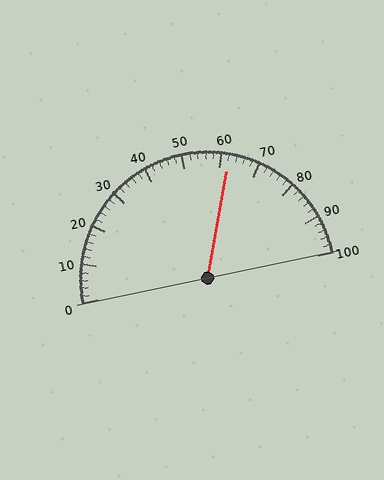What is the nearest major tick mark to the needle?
The nearest major tick mark is 60.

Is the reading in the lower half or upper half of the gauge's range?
The reading is in the upper half of the range (0 to 100).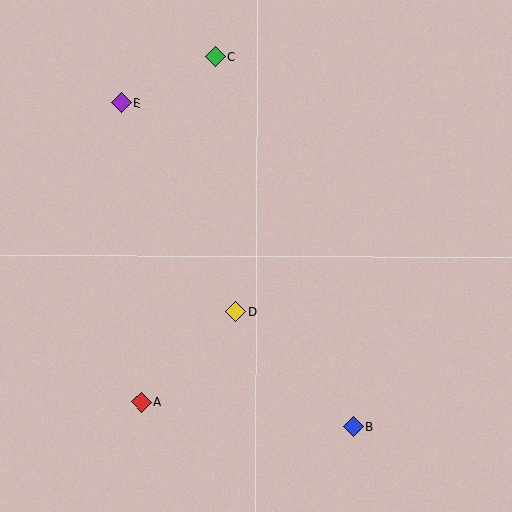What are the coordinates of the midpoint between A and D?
The midpoint between A and D is at (188, 357).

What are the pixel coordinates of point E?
Point E is at (121, 103).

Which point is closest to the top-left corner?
Point E is closest to the top-left corner.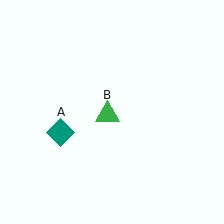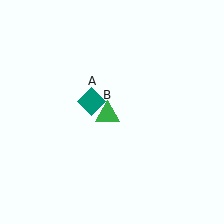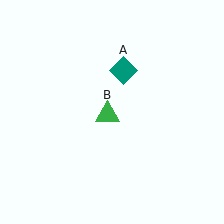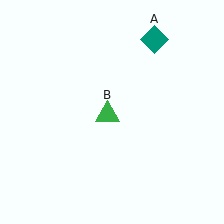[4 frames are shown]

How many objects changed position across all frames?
1 object changed position: teal diamond (object A).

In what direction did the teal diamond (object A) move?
The teal diamond (object A) moved up and to the right.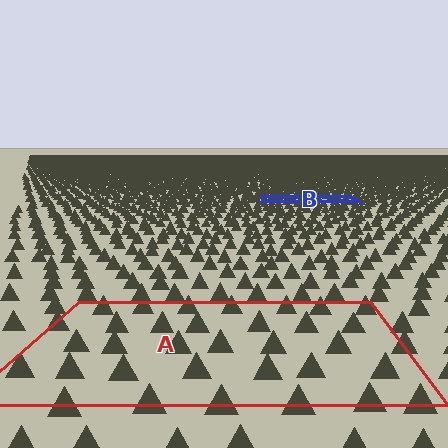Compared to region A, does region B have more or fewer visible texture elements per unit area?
Region B has more texture elements per unit area — they are packed more densely because it is farther away.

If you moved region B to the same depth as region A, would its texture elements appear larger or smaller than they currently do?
They would appear larger. At a closer depth, the same texture elements are projected at a bigger on-screen size.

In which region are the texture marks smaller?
The texture marks are smaller in region B, because it is farther away.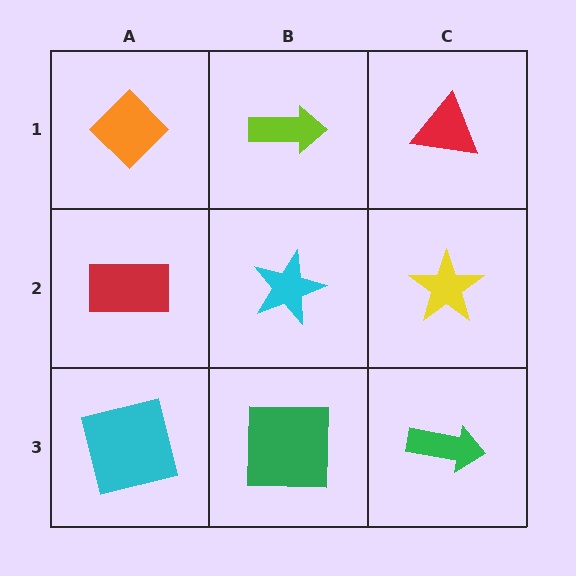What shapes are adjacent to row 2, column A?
An orange diamond (row 1, column A), a cyan square (row 3, column A), a cyan star (row 2, column B).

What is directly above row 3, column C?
A yellow star.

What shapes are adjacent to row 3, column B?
A cyan star (row 2, column B), a cyan square (row 3, column A), a green arrow (row 3, column C).